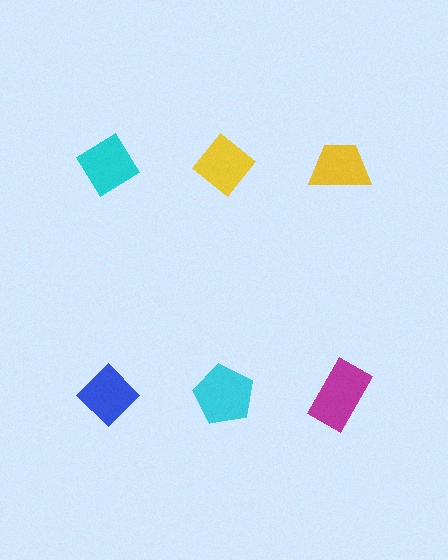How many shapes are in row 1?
3 shapes.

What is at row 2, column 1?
A blue diamond.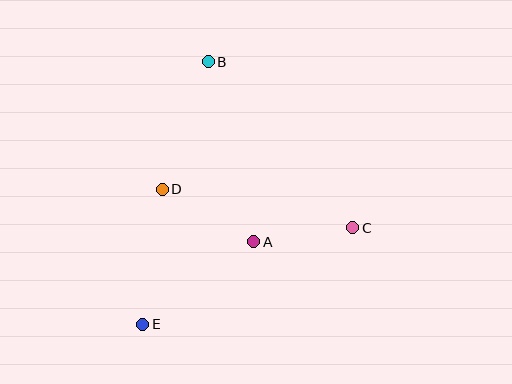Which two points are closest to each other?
Points A and C are closest to each other.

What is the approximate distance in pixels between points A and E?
The distance between A and E is approximately 139 pixels.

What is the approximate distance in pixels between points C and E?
The distance between C and E is approximately 231 pixels.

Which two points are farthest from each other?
Points B and E are farthest from each other.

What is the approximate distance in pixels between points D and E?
The distance between D and E is approximately 136 pixels.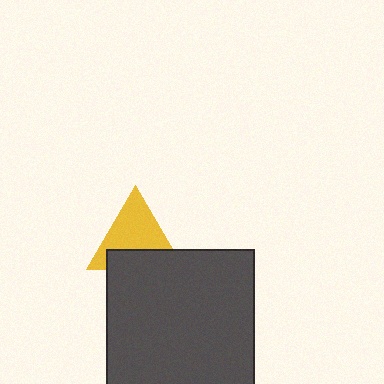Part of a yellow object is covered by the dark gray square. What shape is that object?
It is a triangle.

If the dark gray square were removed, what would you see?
You would see the complete yellow triangle.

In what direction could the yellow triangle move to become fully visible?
The yellow triangle could move up. That would shift it out from behind the dark gray square entirely.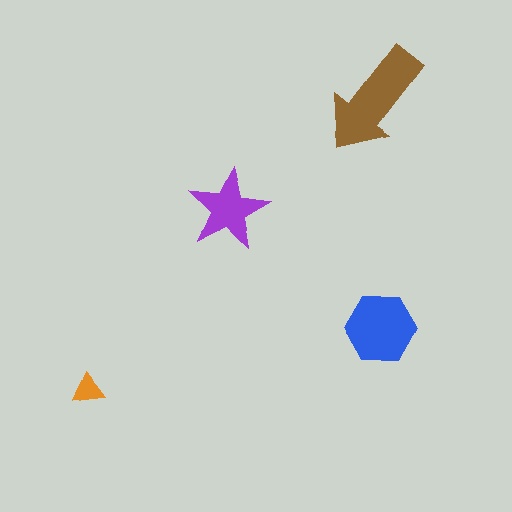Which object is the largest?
The brown arrow.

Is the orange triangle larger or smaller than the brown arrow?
Smaller.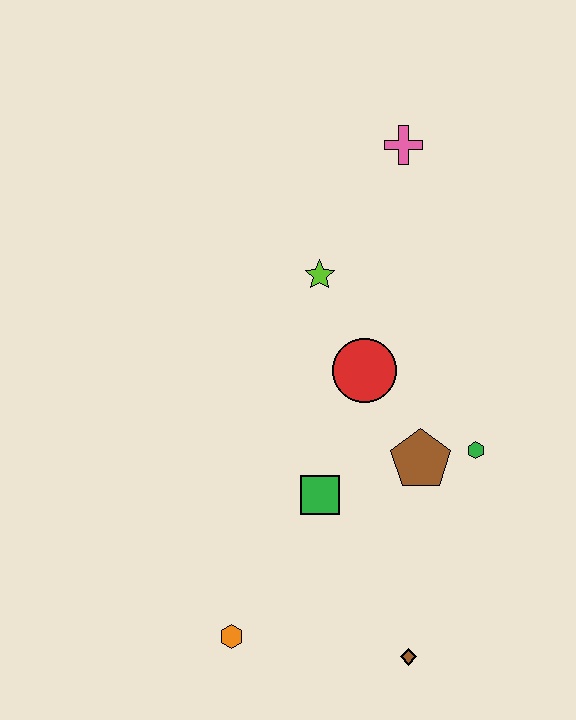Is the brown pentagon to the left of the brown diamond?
No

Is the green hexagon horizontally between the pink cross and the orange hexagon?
No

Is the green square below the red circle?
Yes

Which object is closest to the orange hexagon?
The green square is closest to the orange hexagon.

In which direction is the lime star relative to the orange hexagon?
The lime star is above the orange hexagon.